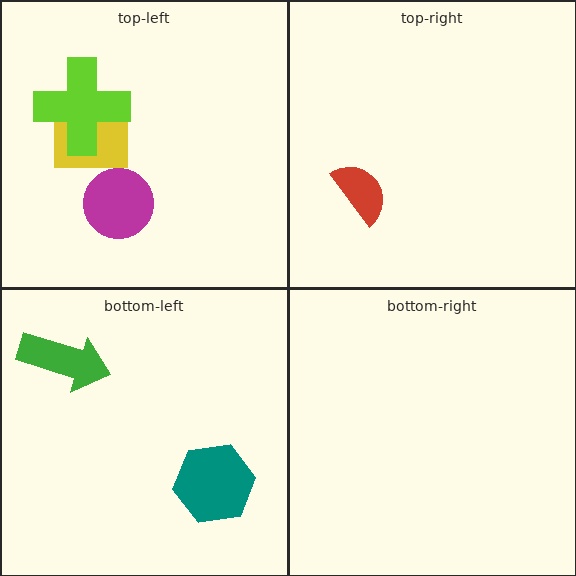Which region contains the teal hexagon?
The bottom-left region.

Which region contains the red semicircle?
The top-right region.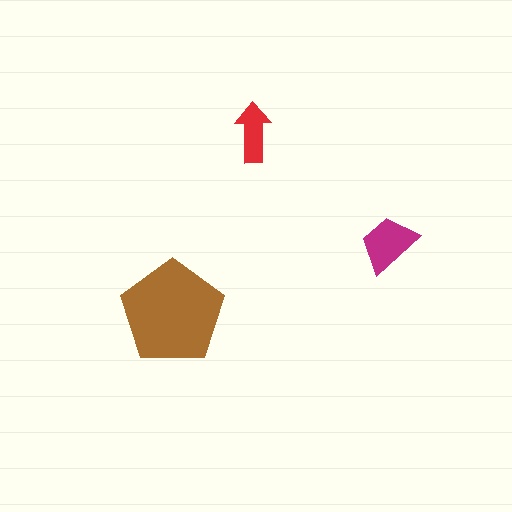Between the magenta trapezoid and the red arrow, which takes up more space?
The magenta trapezoid.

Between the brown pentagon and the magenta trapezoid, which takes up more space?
The brown pentagon.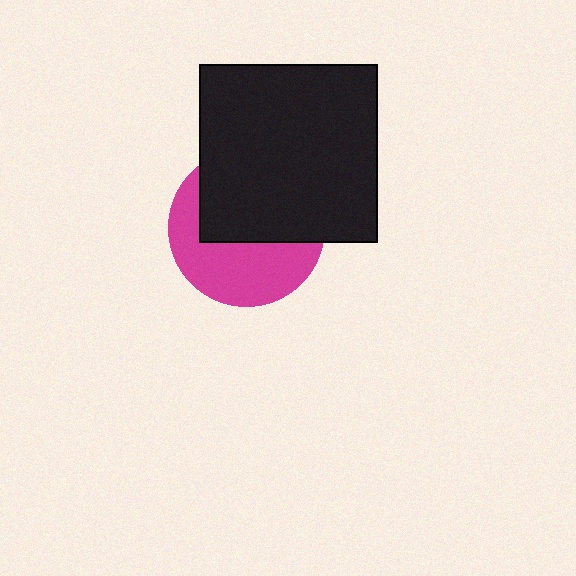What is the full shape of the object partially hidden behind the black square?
The partially hidden object is a magenta circle.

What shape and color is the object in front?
The object in front is a black square.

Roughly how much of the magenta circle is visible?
About half of it is visible (roughly 47%).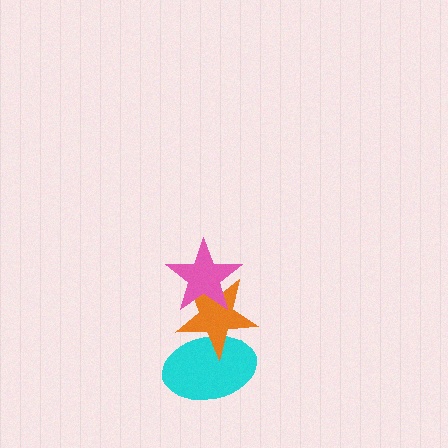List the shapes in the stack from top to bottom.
From top to bottom: the pink star, the orange star, the cyan ellipse.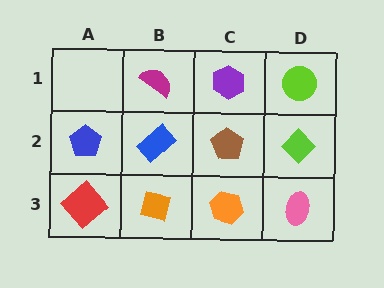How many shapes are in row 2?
4 shapes.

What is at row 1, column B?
A magenta semicircle.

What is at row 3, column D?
A pink ellipse.